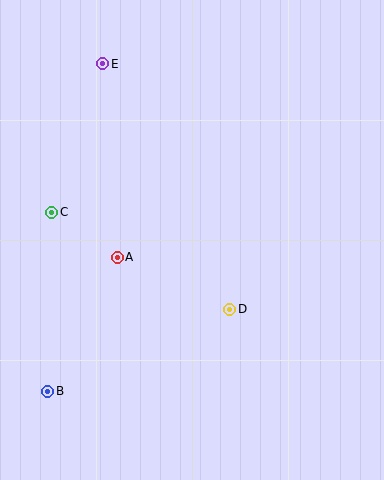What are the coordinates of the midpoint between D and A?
The midpoint between D and A is at (174, 283).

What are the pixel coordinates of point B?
Point B is at (48, 391).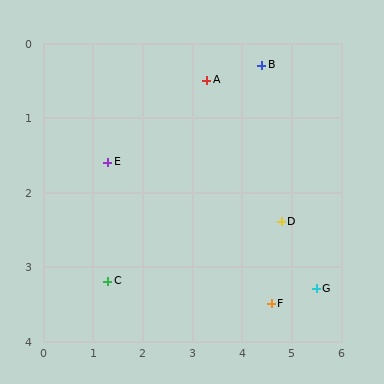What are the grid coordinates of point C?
Point C is at approximately (1.3, 3.2).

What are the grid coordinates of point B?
Point B is at approximately (4.4, 0.3).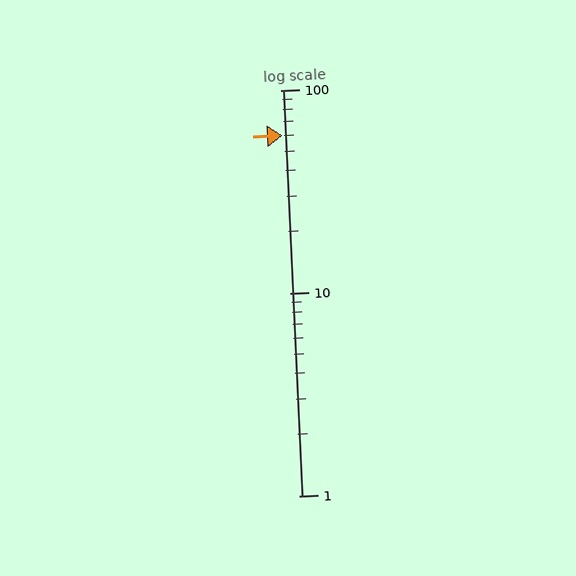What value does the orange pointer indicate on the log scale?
The pointer indicates approximately 60.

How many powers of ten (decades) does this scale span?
The scale spans 2 decades, from 1 to 100.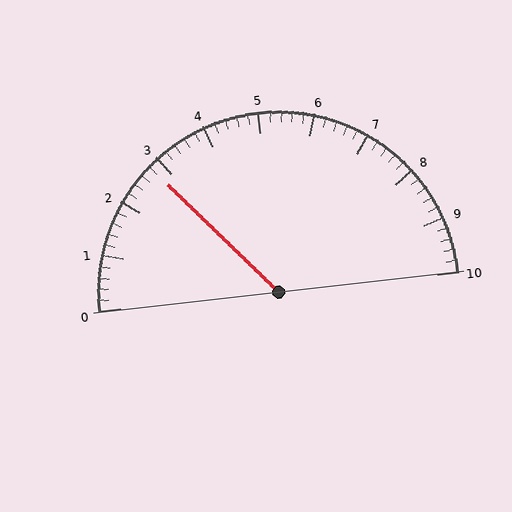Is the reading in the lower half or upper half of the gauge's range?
The reading is in the lower half of the range (0 to 10).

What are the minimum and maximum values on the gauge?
The gauge ranges from 0 to 10.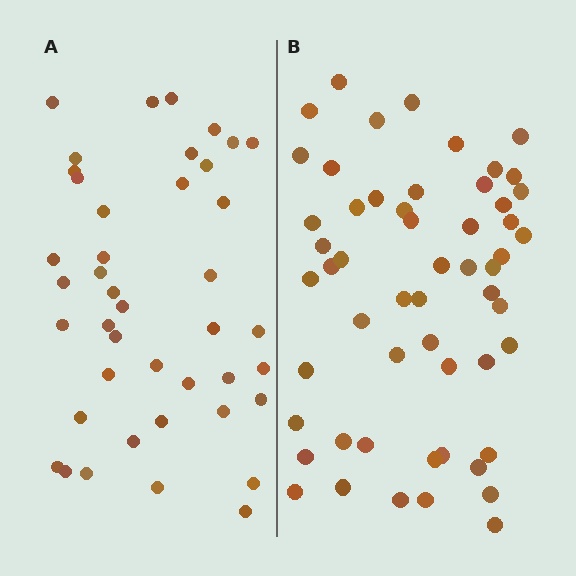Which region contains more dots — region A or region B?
Region B (the right region) has more dots.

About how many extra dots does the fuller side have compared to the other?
Region B has approximately 15 more dots than region A.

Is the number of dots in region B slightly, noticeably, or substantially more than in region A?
Region B has noticeably more, but not dramatically so. The ratio is roughly 1.3 to 1.